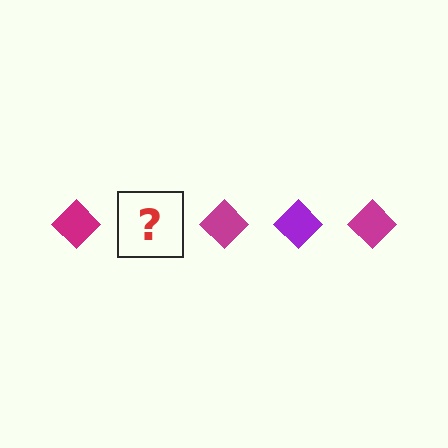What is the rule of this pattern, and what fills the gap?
The rule is that the pattern cycles through magenta, purple diamonds. The gap should be filled with a purple diamond.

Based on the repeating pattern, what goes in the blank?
The blank should be a purple diamond.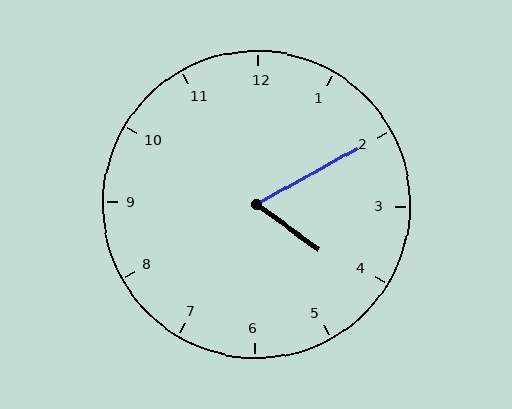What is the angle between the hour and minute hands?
Approximately 65 degrees.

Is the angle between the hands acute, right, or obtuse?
It is acute.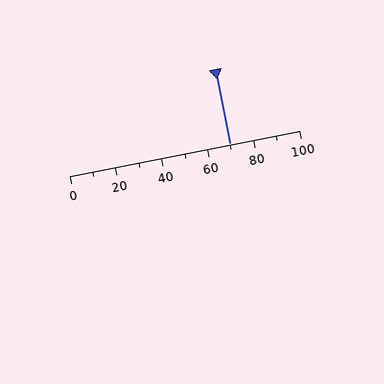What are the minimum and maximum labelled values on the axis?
The axis runs from 0 to 100.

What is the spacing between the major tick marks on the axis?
The major ticks are spaced 20 apart.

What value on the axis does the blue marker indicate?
The marker indicates approximately 70.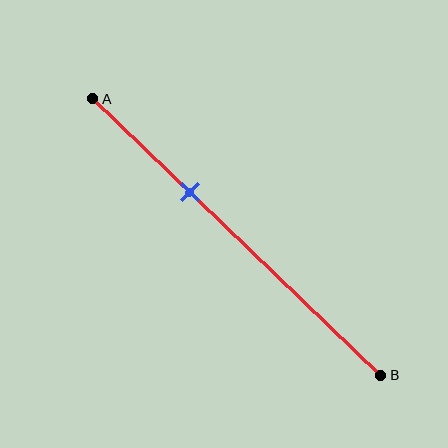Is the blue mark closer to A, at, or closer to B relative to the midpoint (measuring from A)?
The blue mark is closer to point A than the midpoint of segment AB.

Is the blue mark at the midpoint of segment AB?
No, the mark is at about 35% from A, not at the 50% midpoint.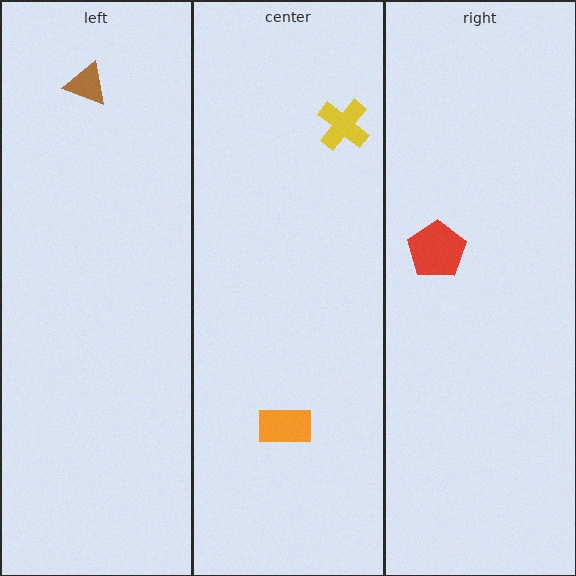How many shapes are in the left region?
1.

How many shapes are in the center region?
2.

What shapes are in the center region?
The yellow cross, the orange rectangle.